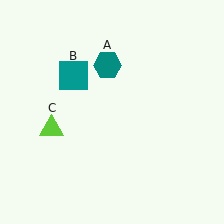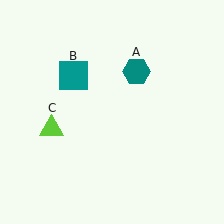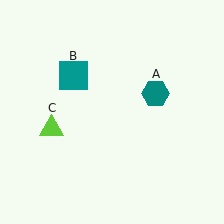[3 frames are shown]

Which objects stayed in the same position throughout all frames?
Teal square (object B) and lime triangle (object C) remained stationary.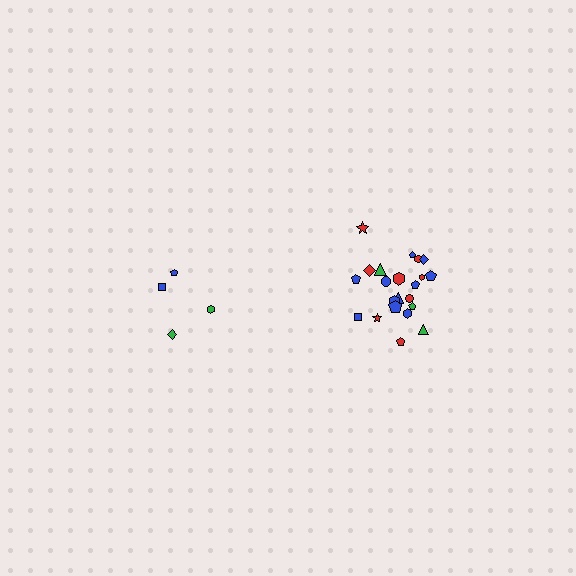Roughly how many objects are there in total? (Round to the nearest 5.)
Roughly 25 objects in total.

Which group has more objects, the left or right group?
The right group.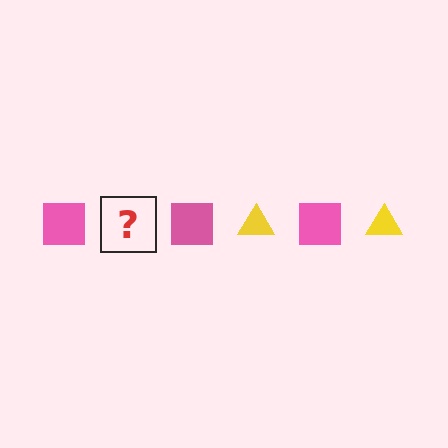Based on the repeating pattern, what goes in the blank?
The blank should be a yellow triangle.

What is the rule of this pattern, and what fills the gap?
The rule is that the pattern alternates between pink square and yellow triangle. The gap should be filled with a yellow triangle.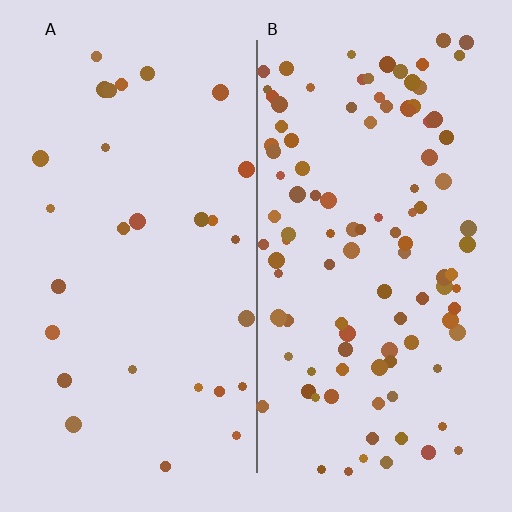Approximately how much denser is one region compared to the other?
Approximately 3.8× — region B over region A.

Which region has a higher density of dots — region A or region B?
B (the right).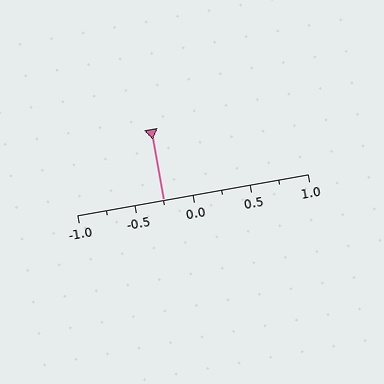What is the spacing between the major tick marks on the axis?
The major ticks are spaced 0.5 apart.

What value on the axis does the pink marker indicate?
The marker indicates approximately -0.25.